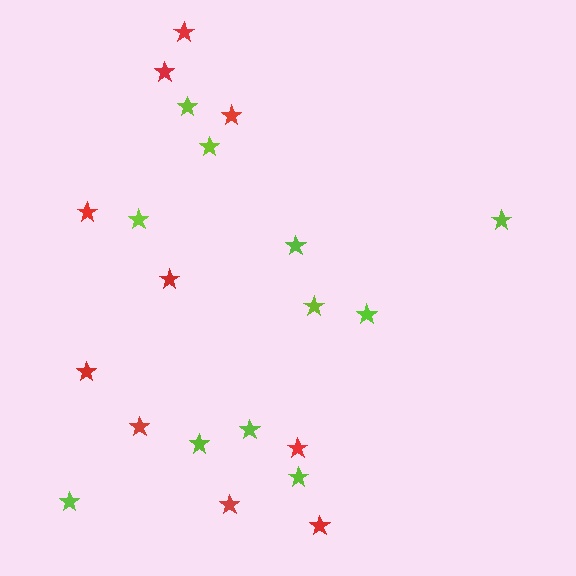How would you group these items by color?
There are 2 groups: one group of red stars (10) and one group of lime stars (11).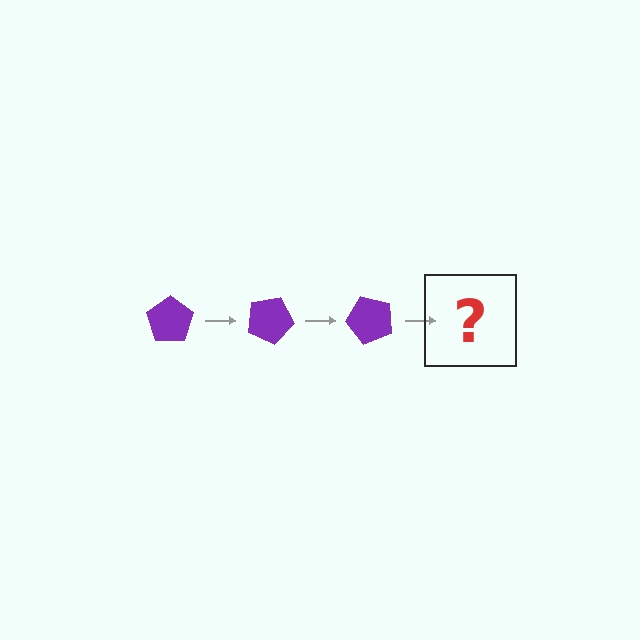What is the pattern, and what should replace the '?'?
The pattern is that the pentagon rotates 25 degrees each step. The '?' should be a purple pentagon rotated 75 degrees.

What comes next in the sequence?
The next element should be a purple pentagon rotated 75 degrees.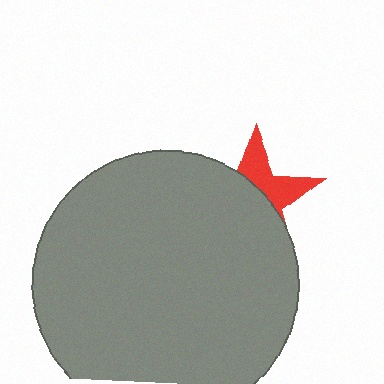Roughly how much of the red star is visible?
A small part of it is visible (roughly 35%).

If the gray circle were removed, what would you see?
You would see the complete red star.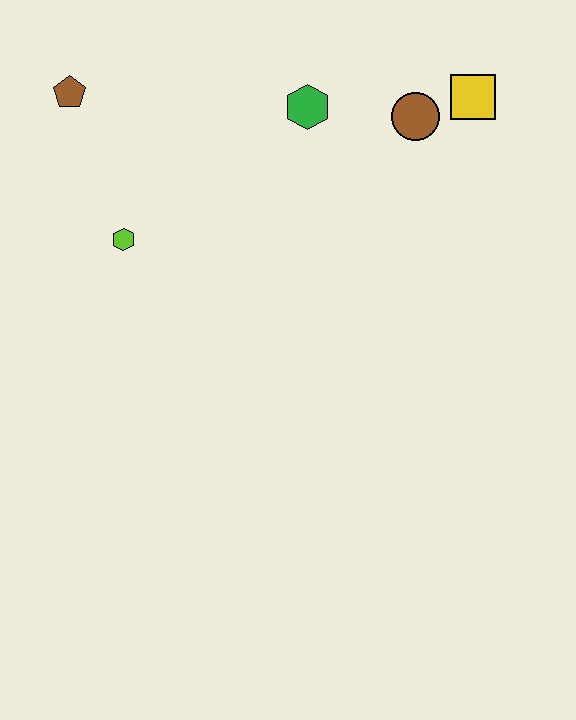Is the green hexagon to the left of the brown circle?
Yes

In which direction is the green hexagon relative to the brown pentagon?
The green hexagon is to the right of the brown pentagon.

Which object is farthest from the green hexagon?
The brown pentagon is farthest from the green hexagon.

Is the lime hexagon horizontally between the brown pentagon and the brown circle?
Yes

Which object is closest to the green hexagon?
The brown circle is closest to the green hexagon.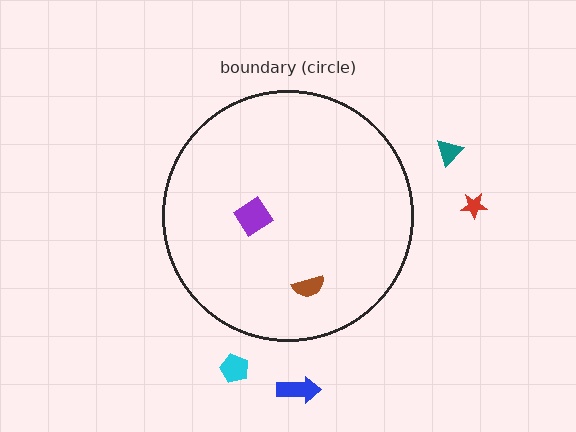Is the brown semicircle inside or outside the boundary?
Inside.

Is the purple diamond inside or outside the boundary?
Inside.